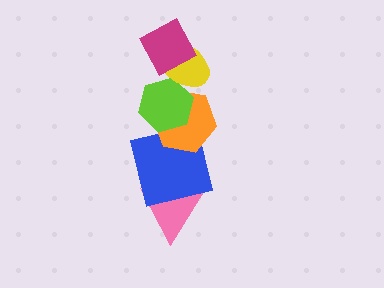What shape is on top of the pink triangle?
The blue square is on top of the pink triangle.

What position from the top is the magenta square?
The magenta square is 1st from the top.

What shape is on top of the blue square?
The orange hexagon is on top of the blue square.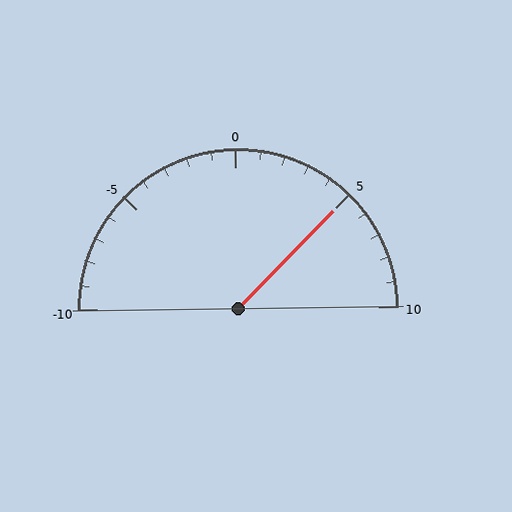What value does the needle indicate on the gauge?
The needle indicates approximately 5.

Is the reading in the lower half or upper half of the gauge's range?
The reading is in the upper half of the range (-10 to 10).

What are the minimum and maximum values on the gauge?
The gauge ranges from -10 to 10.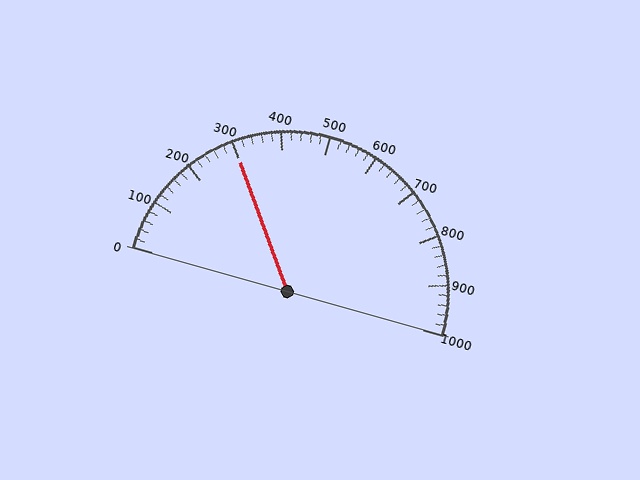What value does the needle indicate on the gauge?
The needle indicates approximately 300.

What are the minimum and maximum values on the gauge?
The gauge ranges from 0 to 1000.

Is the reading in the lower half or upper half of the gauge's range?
The reading is in the lower half of the range (0 to 1000).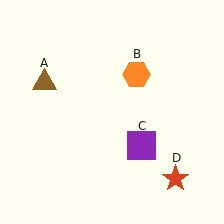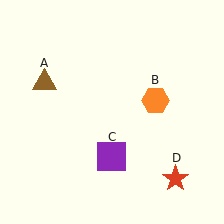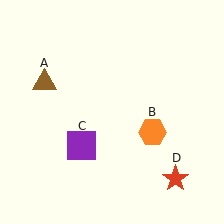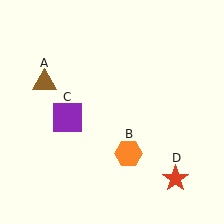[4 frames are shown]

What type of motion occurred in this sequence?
The orange hexagon (object B), purple square (object C) rotated clockwise around the center of the scene.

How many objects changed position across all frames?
2 objects changed position: orange hexagon (object B), purple square (object C).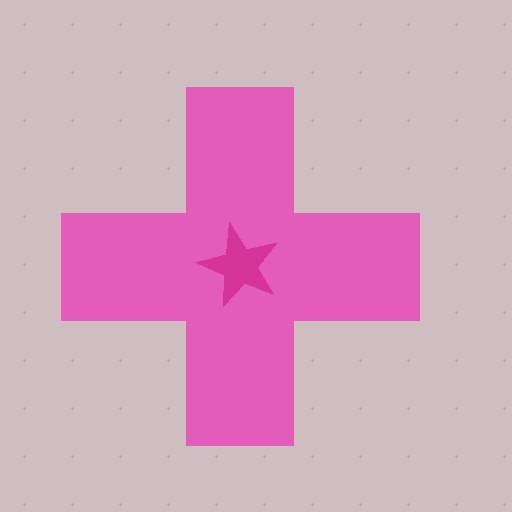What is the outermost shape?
The pink cross.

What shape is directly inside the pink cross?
The magenta star.